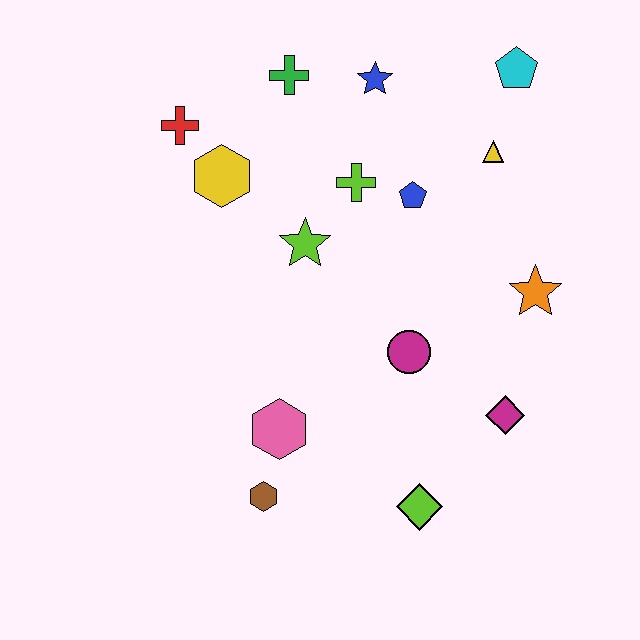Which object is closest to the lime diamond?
The magenta diamond is closest to the lime diamond.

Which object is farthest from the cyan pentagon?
The brown hexagon is farthest from the cyan pentagon.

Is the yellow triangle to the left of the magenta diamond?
Yes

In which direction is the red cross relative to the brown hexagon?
The red cross is above the brown hexagon.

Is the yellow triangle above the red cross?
No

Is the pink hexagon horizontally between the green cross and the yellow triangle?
No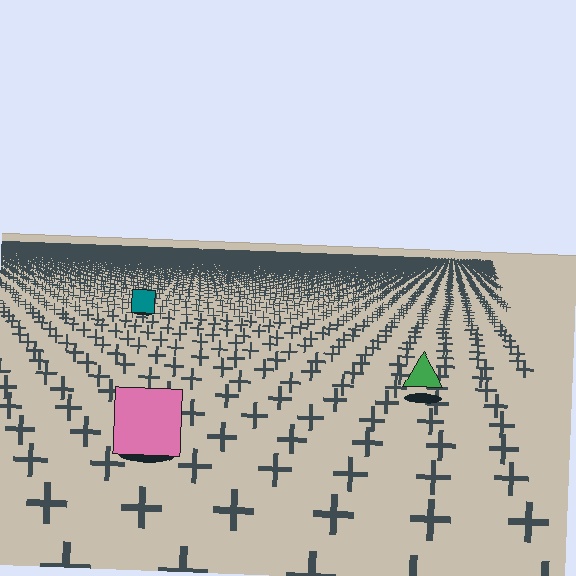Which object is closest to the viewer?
The pink square is closest. The texture marks near it are larger and more spread out.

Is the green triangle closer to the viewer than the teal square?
Yes. The green triangle is closer — you can tell from the texture gradient: the ground texture is coarser near it.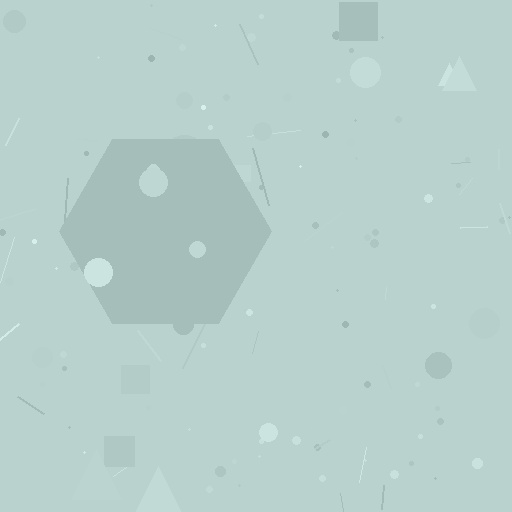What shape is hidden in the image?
A hexagon is hidden in the image.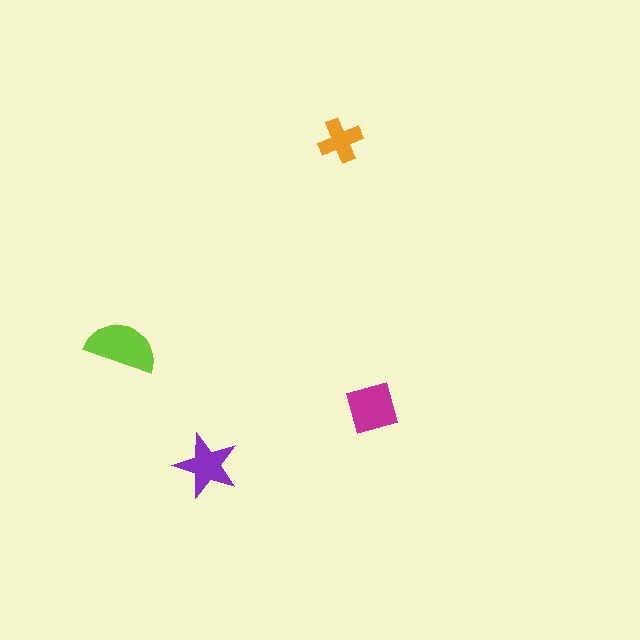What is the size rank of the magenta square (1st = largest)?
2nd.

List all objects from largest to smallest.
The lime semicircle, the magenta square, the purple star, the orange cross.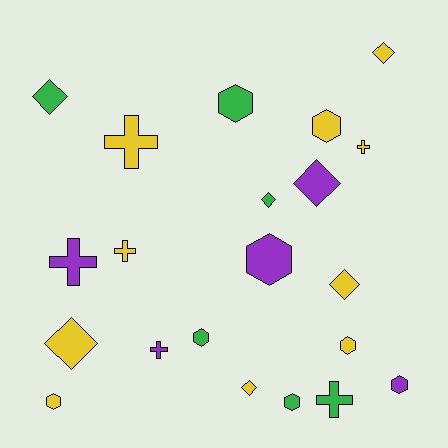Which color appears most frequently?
Yellow, with 10 objects.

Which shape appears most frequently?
Hexagon, with 8 objects.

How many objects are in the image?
There are 21 objects.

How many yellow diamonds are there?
There are 4 yellow diamonds.